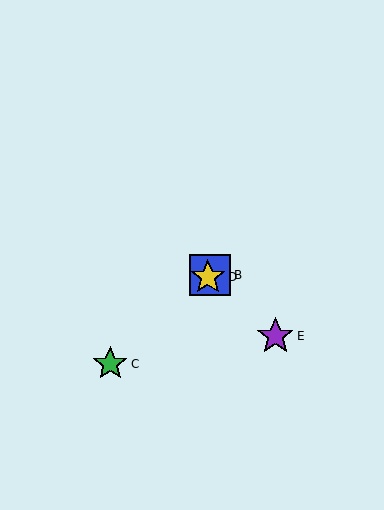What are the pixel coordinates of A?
Object A is at (208, 278).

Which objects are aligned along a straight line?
Objects A, B, C, D are aligned along a straight line.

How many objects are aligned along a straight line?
4 objects (A, B, C, D) are aligned along a straight line.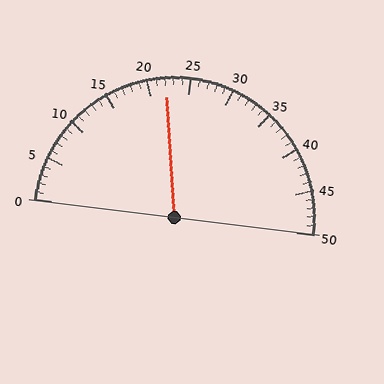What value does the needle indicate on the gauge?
The needle indicates approximately 22.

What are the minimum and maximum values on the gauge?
The gauge ranges from 0 to 50.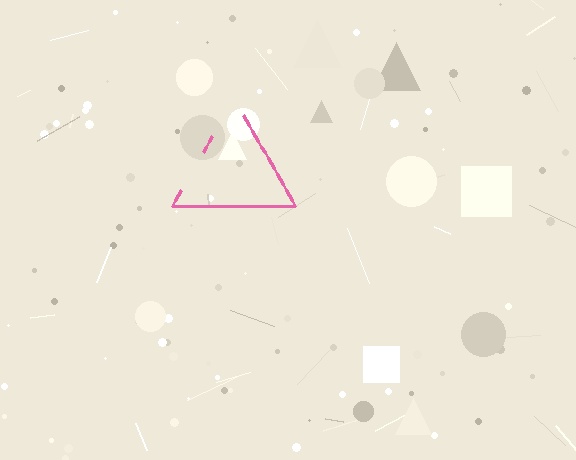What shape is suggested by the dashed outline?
The dashed outline suggests a triangle.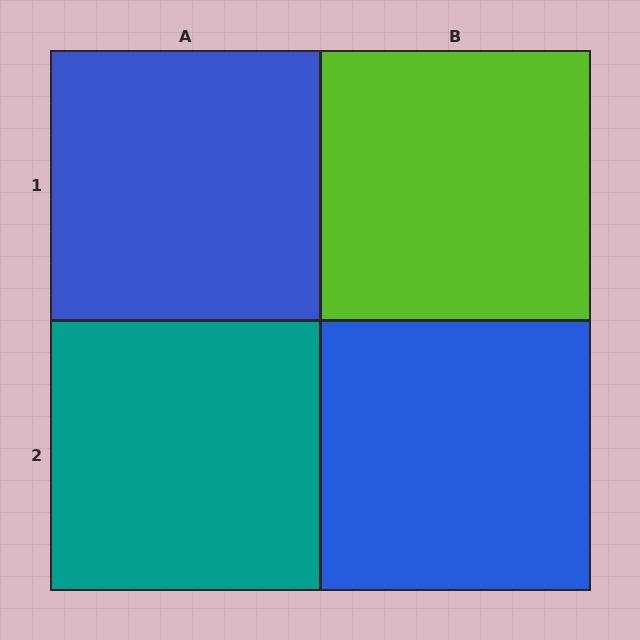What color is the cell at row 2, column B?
Blue.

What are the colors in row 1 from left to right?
Blue, lime.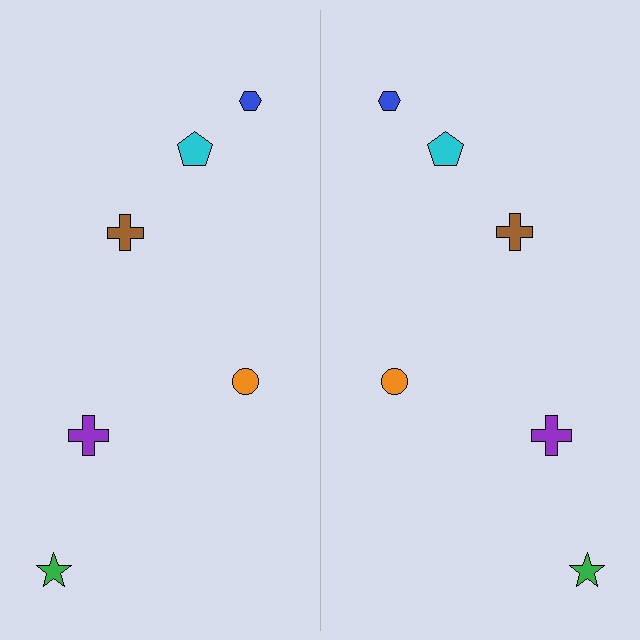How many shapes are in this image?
There are 12 shapes in this image.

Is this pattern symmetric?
Yes, this pattern has bilateral (reflection) symmetry.